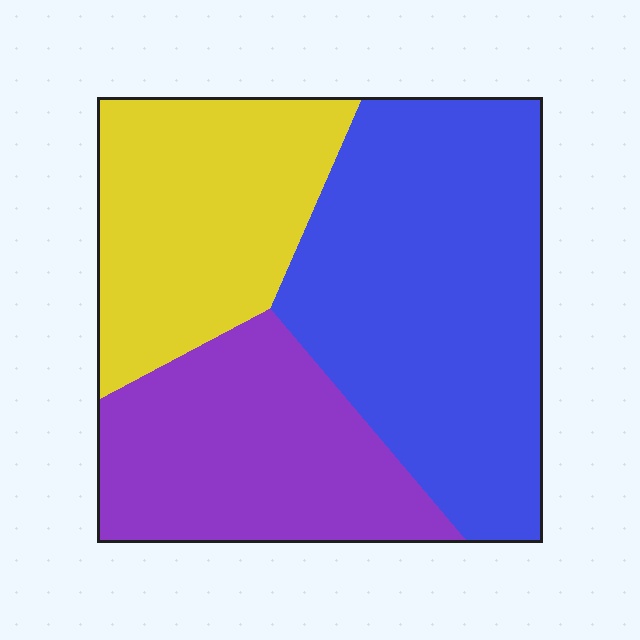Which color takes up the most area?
Blue, at roughly 45%.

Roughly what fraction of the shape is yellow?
Yellow covers 27% of the shape.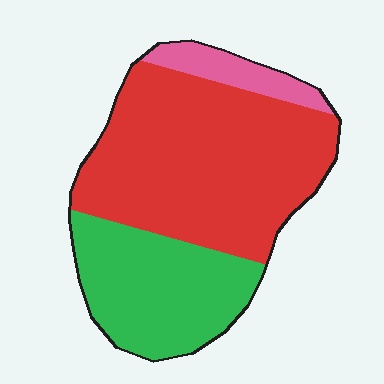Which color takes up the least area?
Pink, at roughly 10%.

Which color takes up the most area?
Red, at roughly 60%.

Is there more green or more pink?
Green.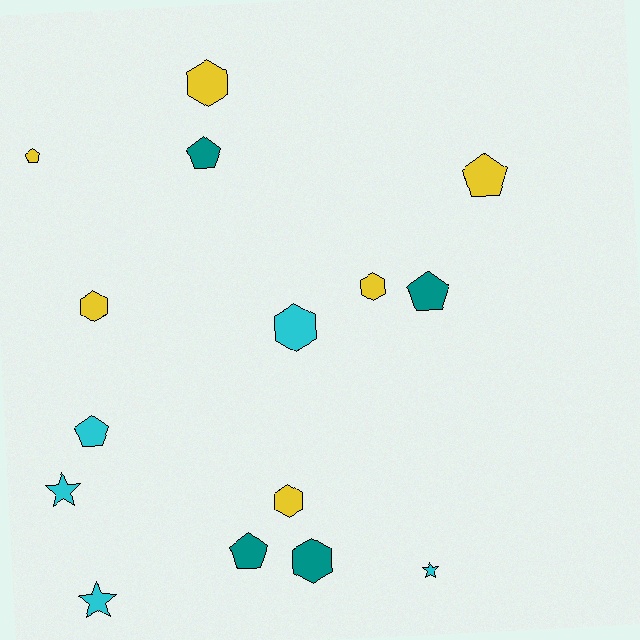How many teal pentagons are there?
There are 3 teal pentagons.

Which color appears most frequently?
Yellow, with 6 objects.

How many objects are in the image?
There are 15 objects.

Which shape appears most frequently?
Pentagon, with 6 objects.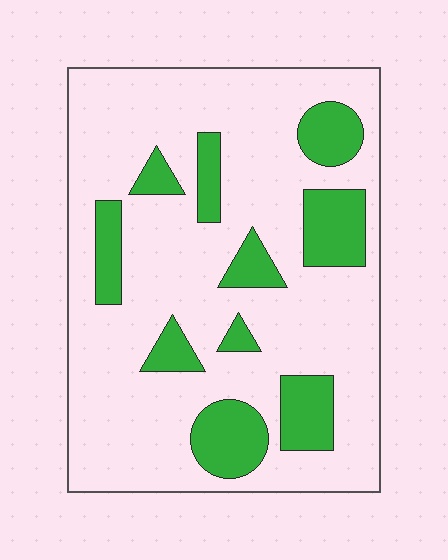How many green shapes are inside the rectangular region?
10.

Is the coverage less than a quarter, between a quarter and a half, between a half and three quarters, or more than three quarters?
Less than a quarter.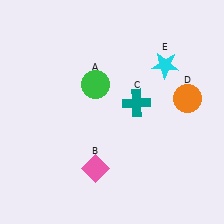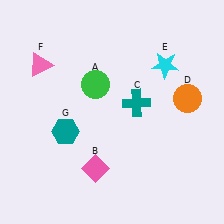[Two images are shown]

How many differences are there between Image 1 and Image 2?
There are 2 differences between the two images.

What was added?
A pink triangle (F), a teal hexagon (G) were added in Image 2.